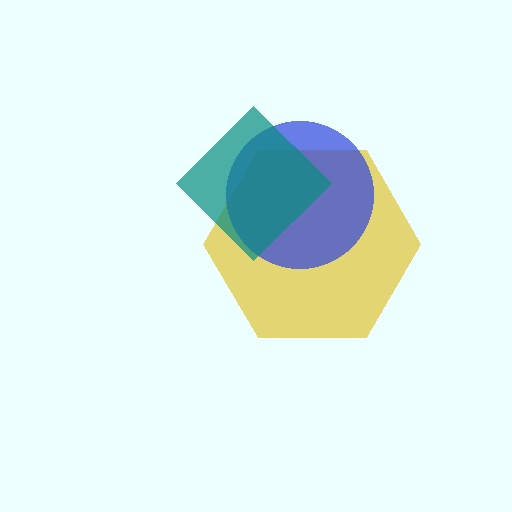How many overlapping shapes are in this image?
There are 3 overlapping shapes in the image.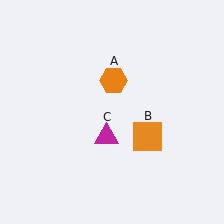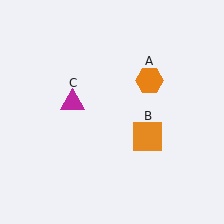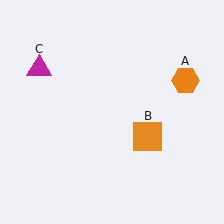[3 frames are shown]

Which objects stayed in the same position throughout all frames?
Orange square (object B) remained stationary.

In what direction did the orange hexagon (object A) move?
The orange hexagon (object A) moved right.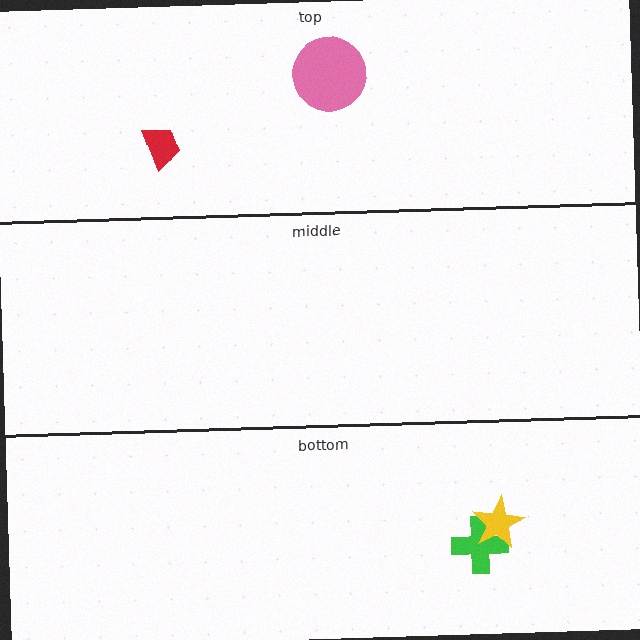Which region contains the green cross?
The bottom region.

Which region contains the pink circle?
The top region.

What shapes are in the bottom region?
The green cross, the yellow star.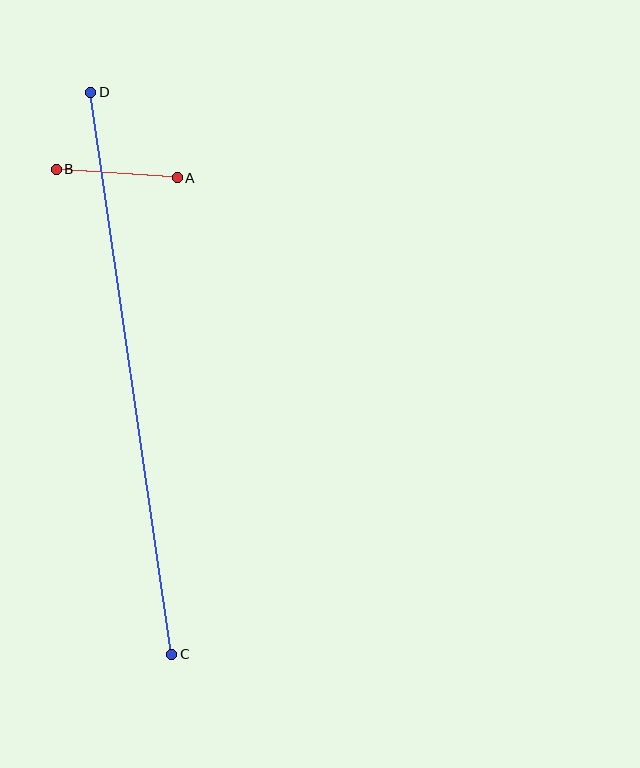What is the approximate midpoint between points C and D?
The midpoint is at approximately (131, 373) pixels.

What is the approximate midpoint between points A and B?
The midpoint is at approximately (117, 174) pixels.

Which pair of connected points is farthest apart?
Points C and D are farthest apart.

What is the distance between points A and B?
The distance is approximately 121 pixels.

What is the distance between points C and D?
The distance is approximately 568 pixels.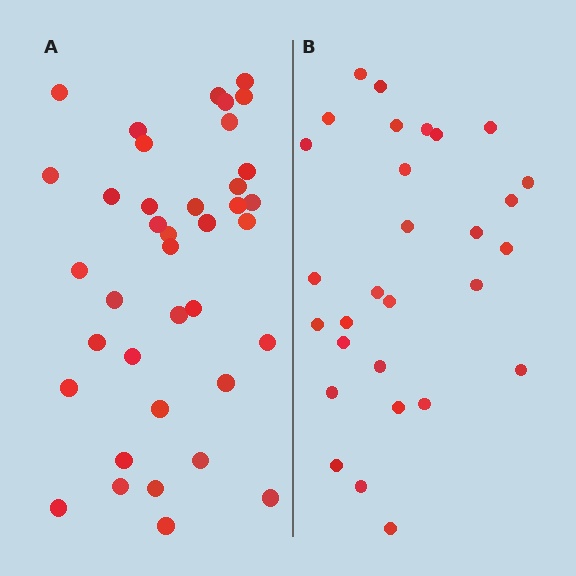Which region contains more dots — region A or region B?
Region A (the left region) has more dots.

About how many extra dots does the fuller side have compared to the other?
Region A has roughly 8 or so more dots than region B.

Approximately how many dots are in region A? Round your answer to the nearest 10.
About 40 dots. (The exact count is 38, which rounds to 40.)